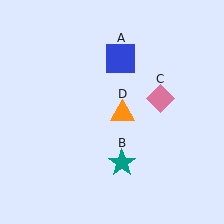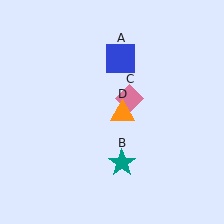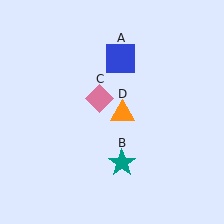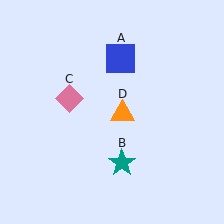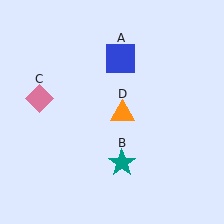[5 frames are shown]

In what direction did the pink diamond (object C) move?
The pink diamond (object C) moved left.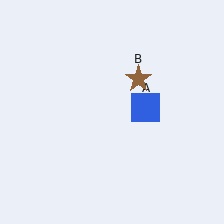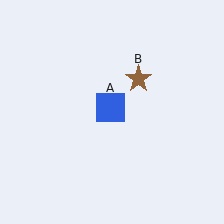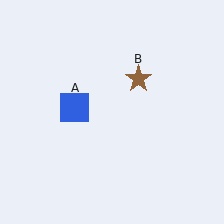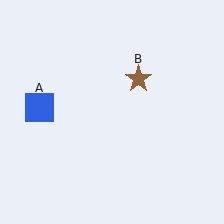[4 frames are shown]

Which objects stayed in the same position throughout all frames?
Brown star (object B) remained stationary.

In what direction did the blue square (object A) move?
The blue square (object A) moved left.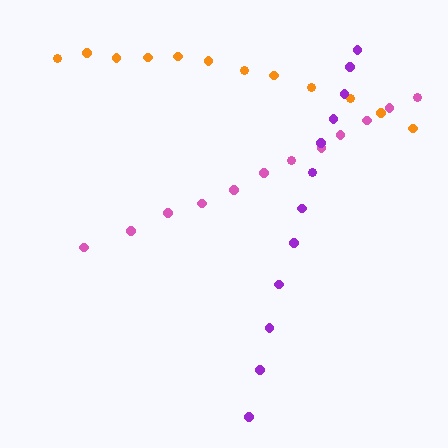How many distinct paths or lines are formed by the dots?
There are 3 distinct paths.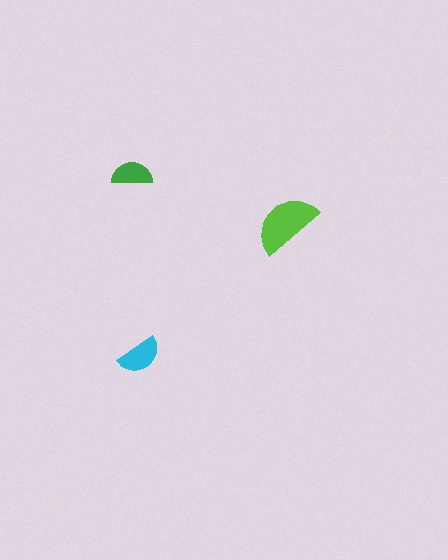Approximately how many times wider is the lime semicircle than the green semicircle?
About 1.5 times wider.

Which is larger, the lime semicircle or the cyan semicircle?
The lime one.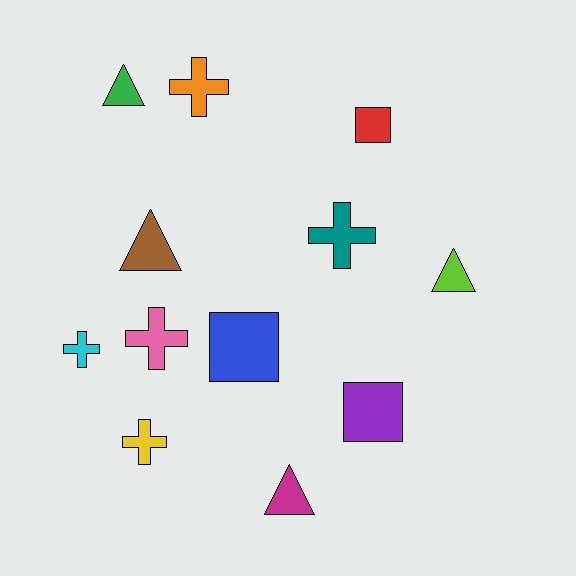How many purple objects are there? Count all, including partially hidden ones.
There is 1 purple object.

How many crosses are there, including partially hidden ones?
There are 5 crosses.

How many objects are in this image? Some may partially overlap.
There are 12 objects.